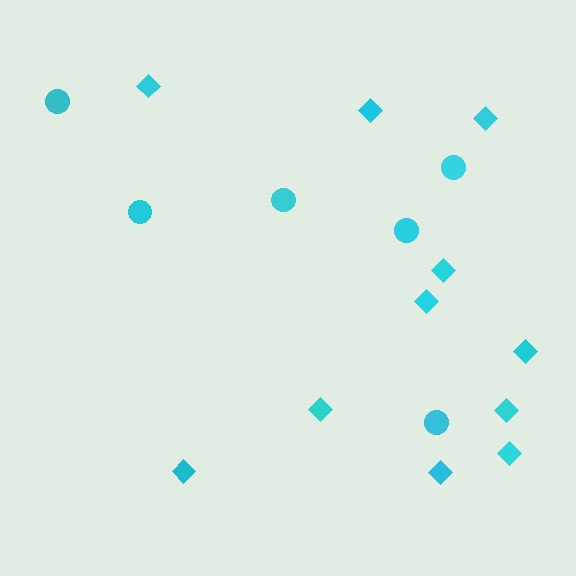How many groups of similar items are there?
There are 2 groups: one group of circles (6) and one group of diamonds (11).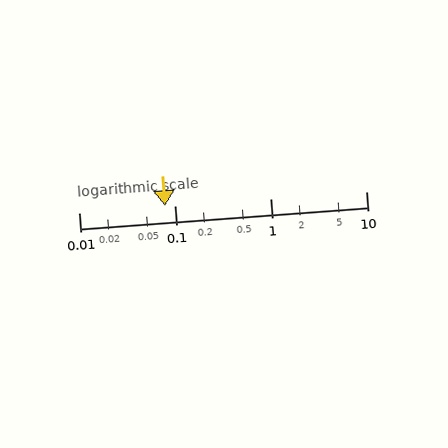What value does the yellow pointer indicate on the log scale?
The pointer indicates approximately 0.08.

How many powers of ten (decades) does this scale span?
The scale spans 3 decades, from 0.01 to 10.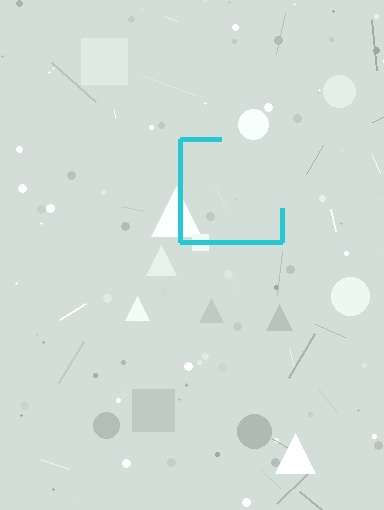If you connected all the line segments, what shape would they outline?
They would outline a square.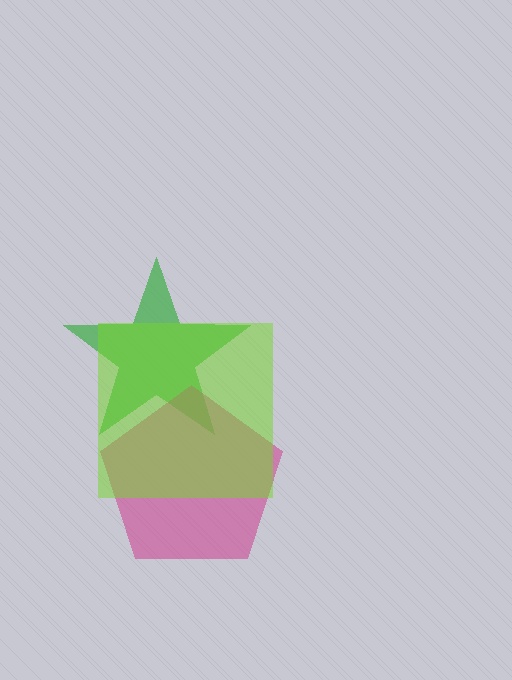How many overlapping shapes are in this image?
There are 3 overlapping shapes in the image.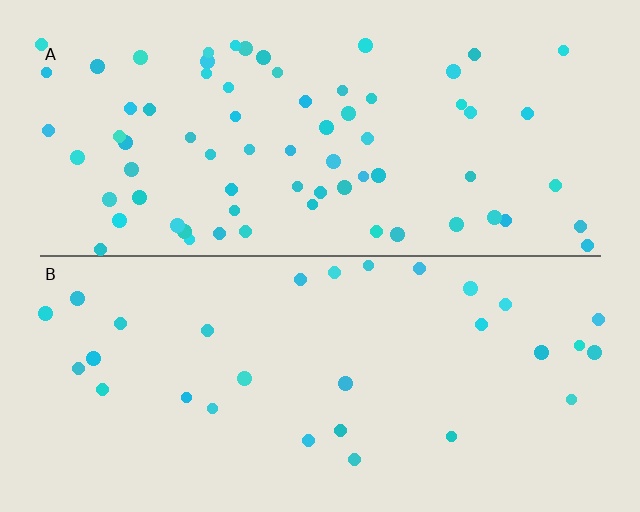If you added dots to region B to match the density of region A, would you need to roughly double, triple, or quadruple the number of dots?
Approximately double.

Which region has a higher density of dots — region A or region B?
A (the top).